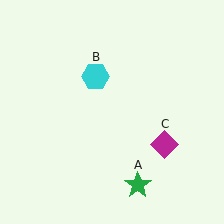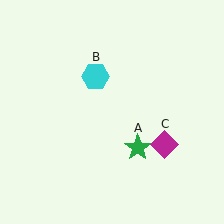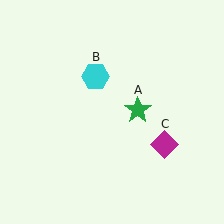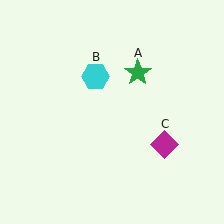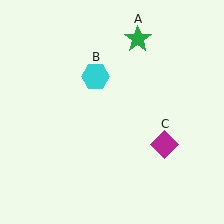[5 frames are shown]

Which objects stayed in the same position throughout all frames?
Cyan hexagon (object B) and magenta diamond (object C) remained stationary.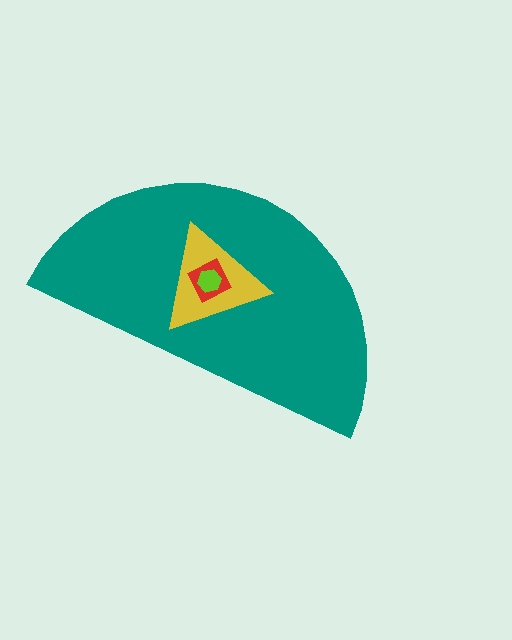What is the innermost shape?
The lime hexagon.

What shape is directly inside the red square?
The lime hexagon.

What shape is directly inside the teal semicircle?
The yellow triangle.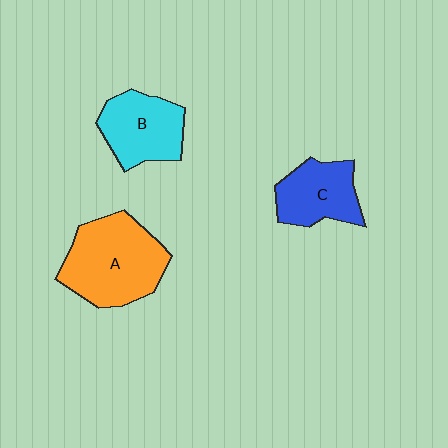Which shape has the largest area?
Shape A (orange).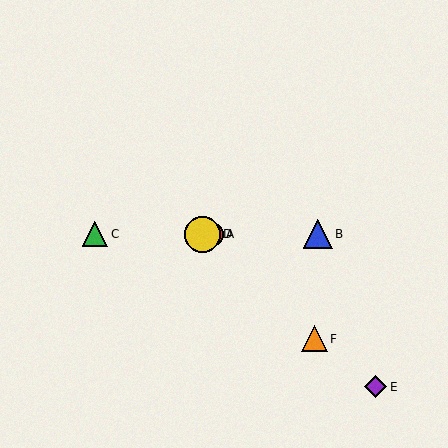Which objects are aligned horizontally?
Objects A, B, C, D are aligned horizontally.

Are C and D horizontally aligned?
Yes, both are at y≈234.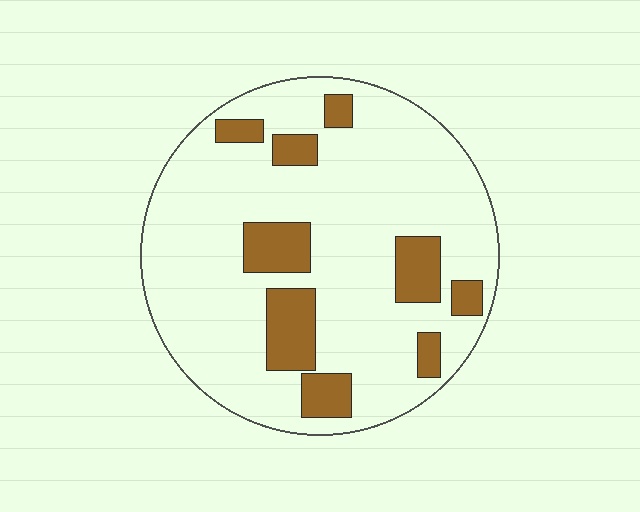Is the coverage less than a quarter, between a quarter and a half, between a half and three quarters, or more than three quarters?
Less than a quarter.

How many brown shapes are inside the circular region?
9.